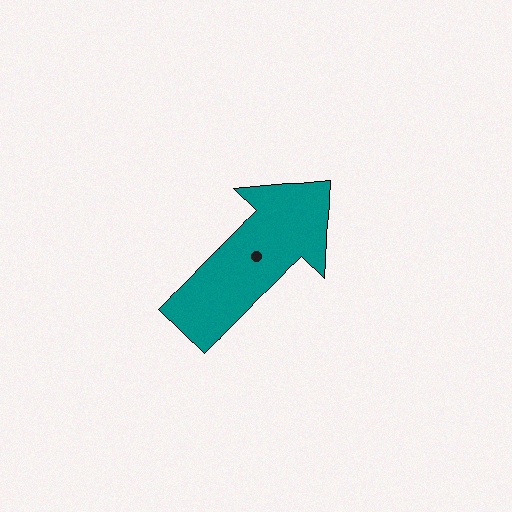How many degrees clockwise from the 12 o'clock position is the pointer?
Approximately 44 degrees.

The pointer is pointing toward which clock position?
Roughly 1 o'clock.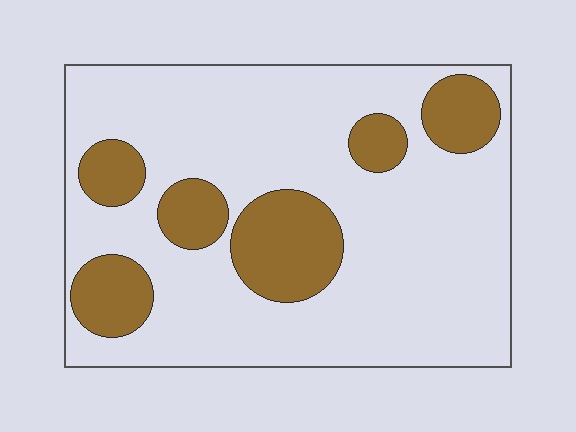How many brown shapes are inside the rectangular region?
6.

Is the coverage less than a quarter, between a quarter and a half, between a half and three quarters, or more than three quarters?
Less than a quarter.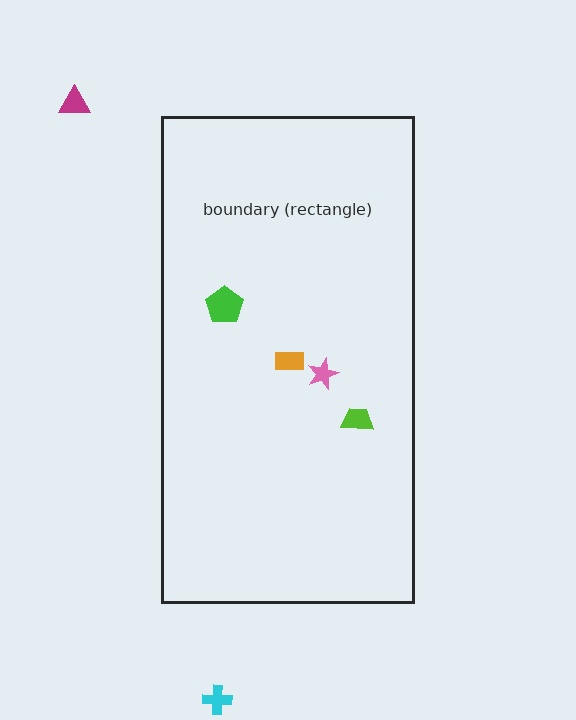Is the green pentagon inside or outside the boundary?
Inside.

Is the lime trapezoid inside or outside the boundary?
Inside.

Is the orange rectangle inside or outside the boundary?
Inside.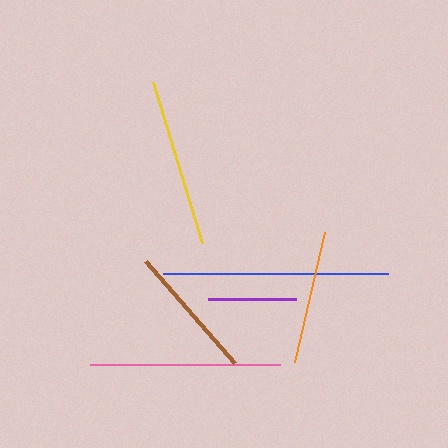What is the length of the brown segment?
The brown segment is approximately 135 pixels long.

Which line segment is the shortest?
The purple line is the shortest at approximately 88 pixels.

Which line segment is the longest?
The blue line is the longest at approximately 225 pixels.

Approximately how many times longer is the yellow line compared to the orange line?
The yellow line is approximately 1.3 times the length of the orange line.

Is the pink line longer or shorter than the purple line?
The pink line is longer than the purple line.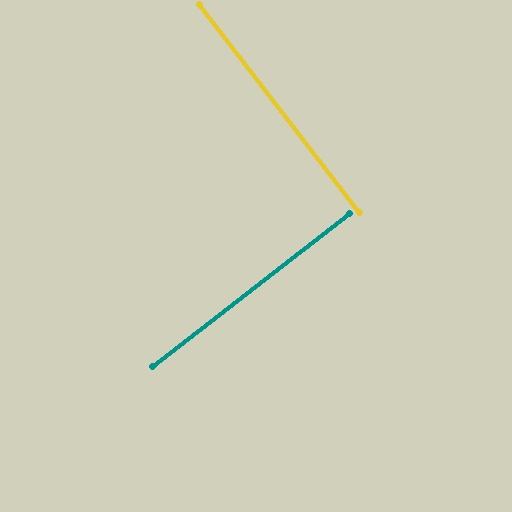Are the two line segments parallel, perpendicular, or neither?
Perpendicular — they meet at approximately 90°.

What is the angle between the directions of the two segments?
Approximately 90 degrees.